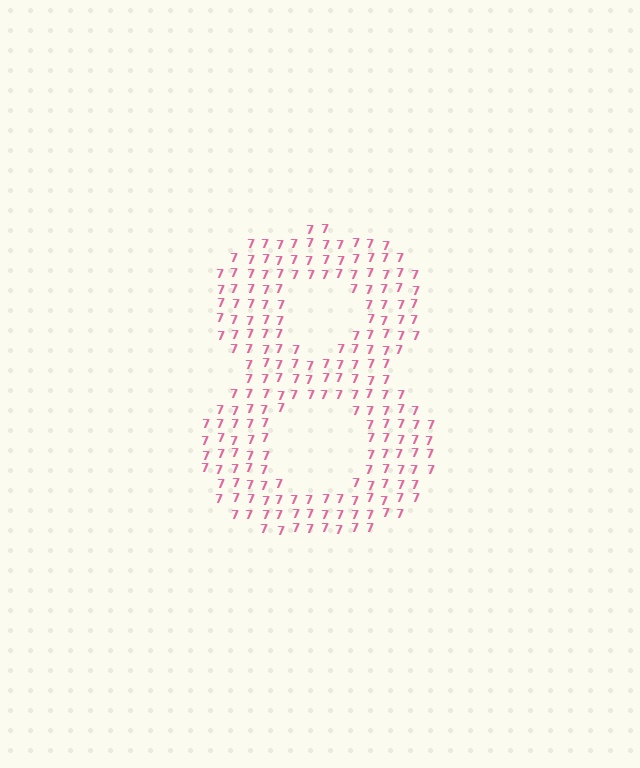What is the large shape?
The large shape is the digit 8.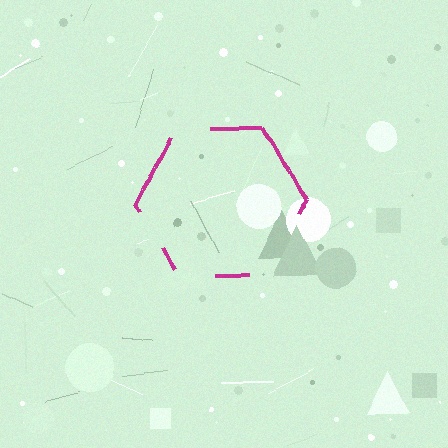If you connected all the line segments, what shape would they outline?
They would outline a hexagon.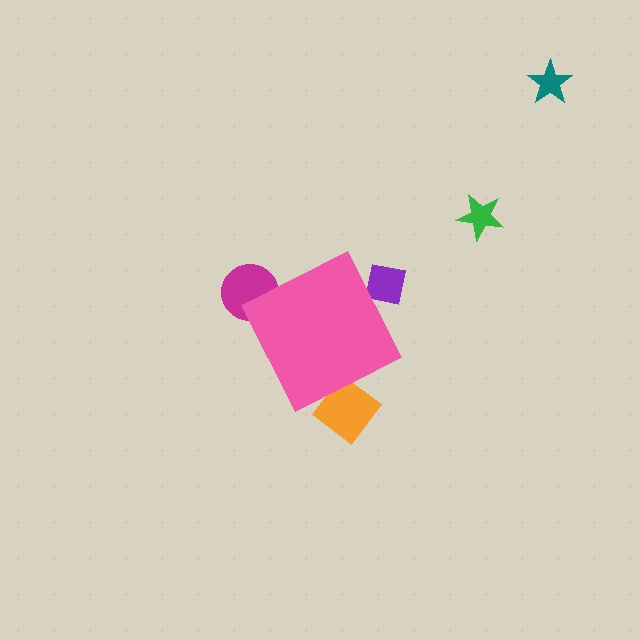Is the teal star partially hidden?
No, the teal star is fully visible.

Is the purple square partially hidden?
Yes, the purple square is partially hidden behind the pink diamond.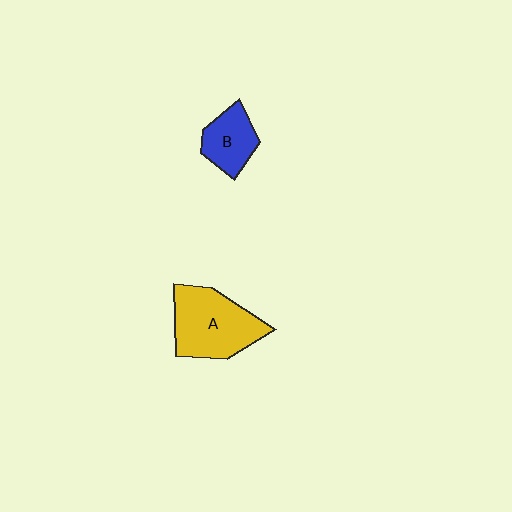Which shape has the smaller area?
Shape B (blue).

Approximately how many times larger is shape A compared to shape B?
Approximately 1.8 times.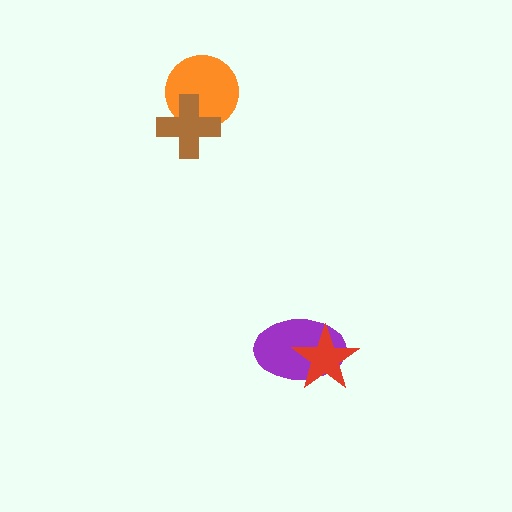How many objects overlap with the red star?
1 object overlaps with the red star.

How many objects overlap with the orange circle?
1 object overlaps with the orange circle.